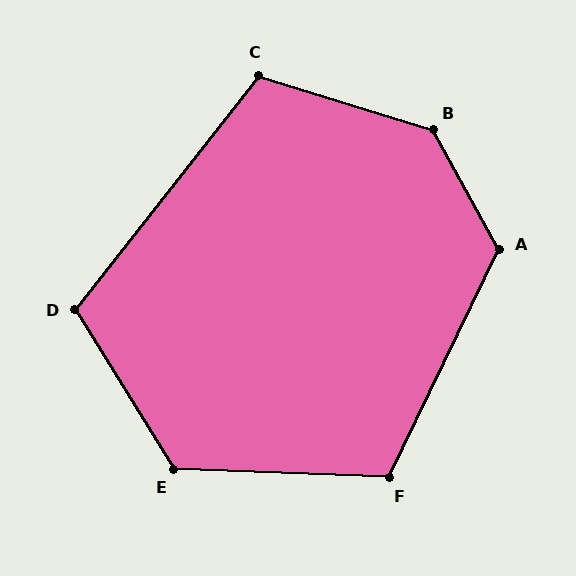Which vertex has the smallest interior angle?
D, at approximately 110 degrees.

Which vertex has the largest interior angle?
B, at approximately 136 degrees.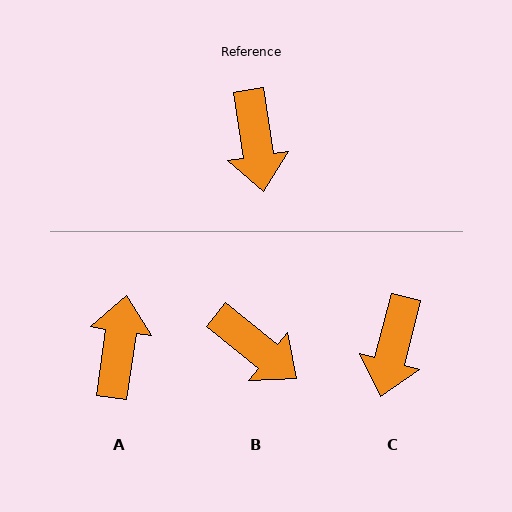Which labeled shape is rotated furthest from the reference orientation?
A, about 163 degrees away.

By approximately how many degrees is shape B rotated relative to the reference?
Approximately 43 degrees counter-clockwise.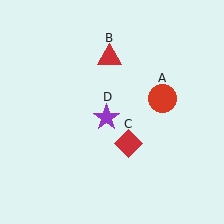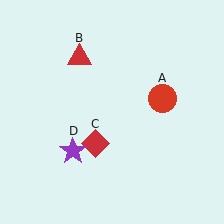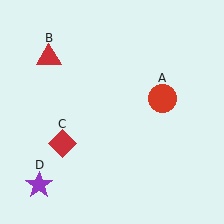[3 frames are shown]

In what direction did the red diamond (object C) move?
The red diamond (object C) moved left.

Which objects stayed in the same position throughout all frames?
Red circle (object A) remained stationary.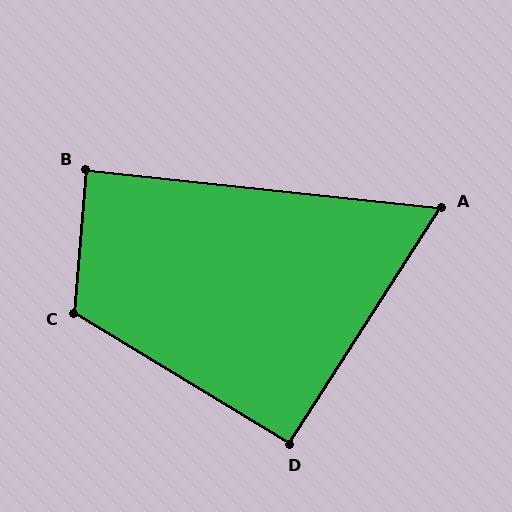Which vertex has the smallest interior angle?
A, at approximately 63 degrees.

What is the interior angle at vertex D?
Approximately 91 degrees (approximately right).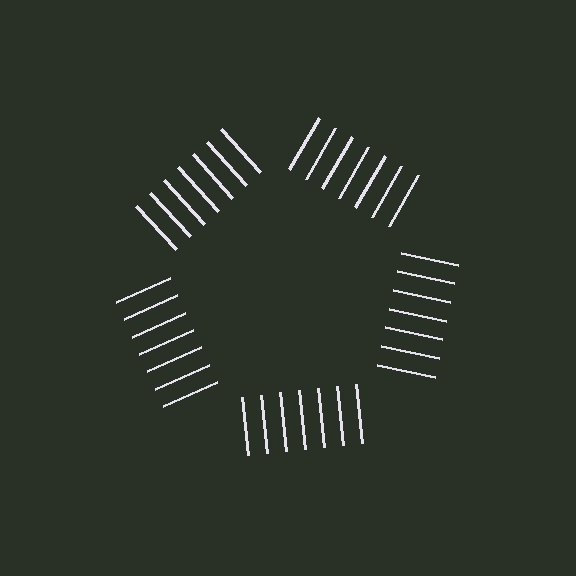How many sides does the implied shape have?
5 sides — the line-ends trace a pentagon.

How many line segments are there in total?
35 — 7 along each of the 5 edges.